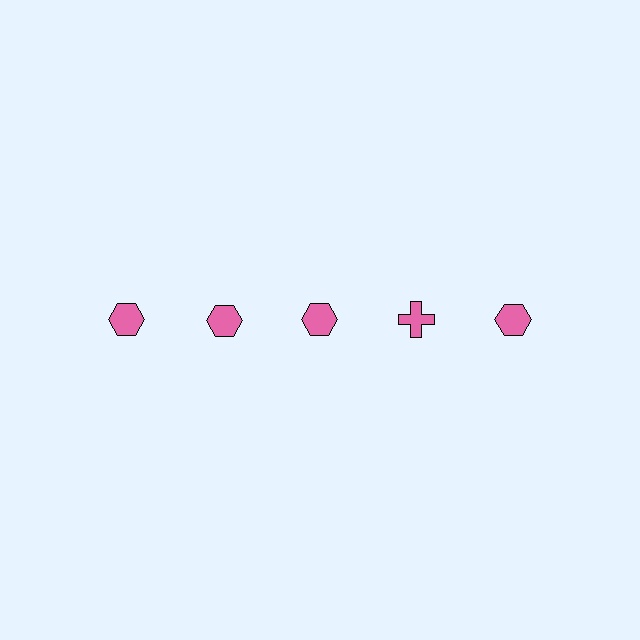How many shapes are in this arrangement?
There are 5 shapes arranged in a grid pattern.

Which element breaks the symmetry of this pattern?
The pink cross in the top row, second from right column breaks the symmetry. All other shapes are pink hexagons.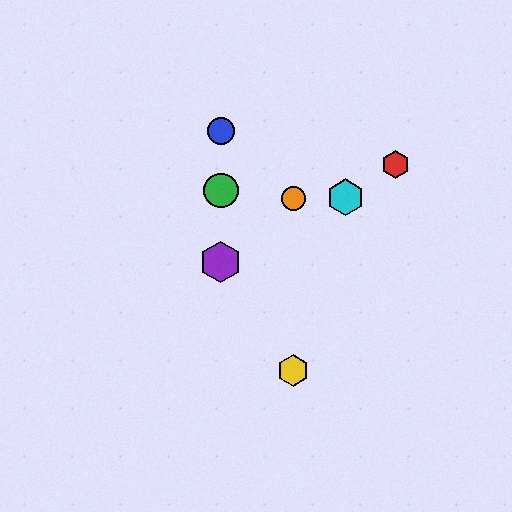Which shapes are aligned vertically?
The blue circle, the green circle, the purple hexagon are aligned vertically.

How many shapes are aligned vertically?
3 shapes (the blue circle, the green circle, the purple hexagon) are aligned vertically.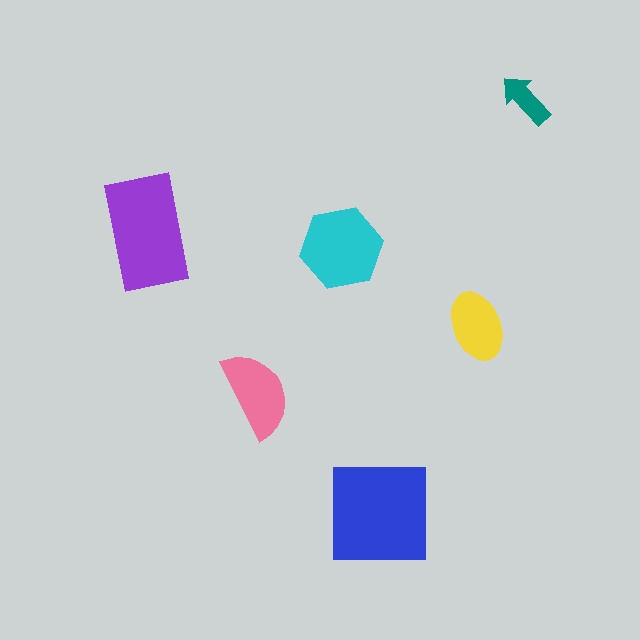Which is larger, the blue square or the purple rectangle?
The blue square.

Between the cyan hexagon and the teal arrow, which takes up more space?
The cyan hexagon.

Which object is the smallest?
The teal arrow.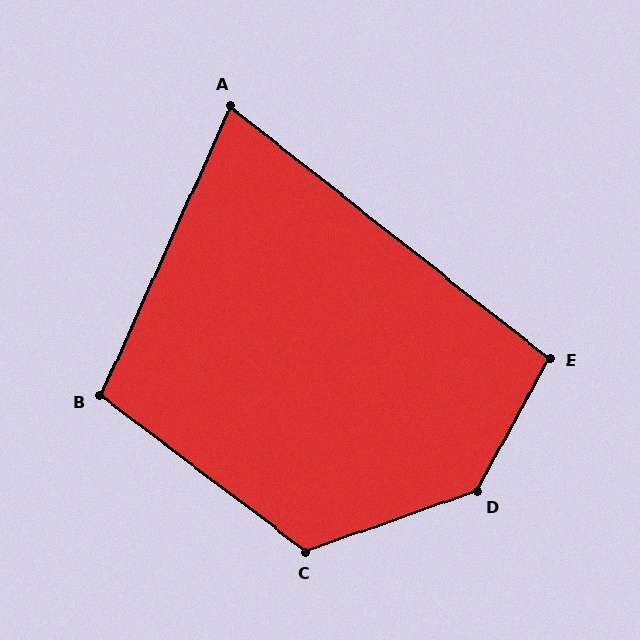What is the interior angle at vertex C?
Approximately 123 degrees (obtuse).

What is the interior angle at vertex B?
Approximately 103 degrees (obtuse).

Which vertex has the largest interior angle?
D, at approximately 138 degrees.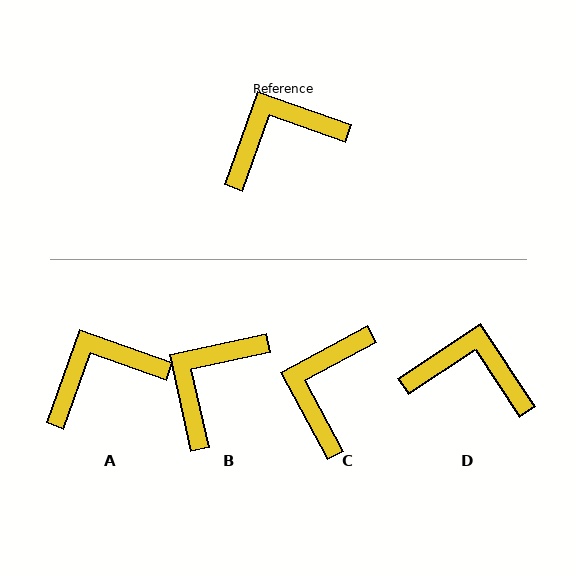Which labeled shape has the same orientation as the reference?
A.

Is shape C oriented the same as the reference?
No, it is off by about 48 degrees.